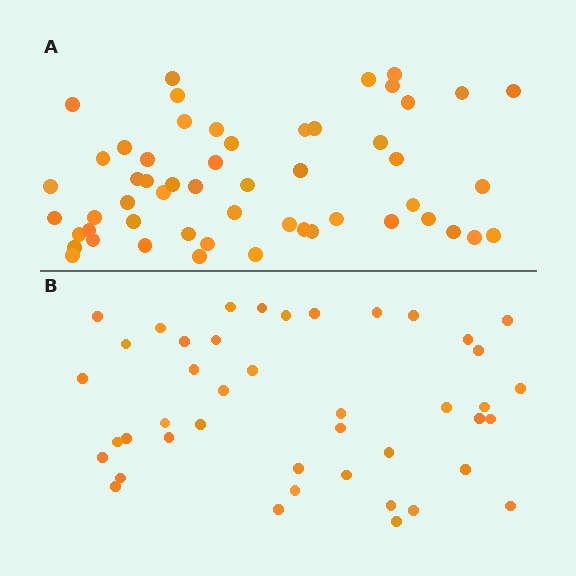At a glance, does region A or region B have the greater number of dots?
Region A (the top region) has more dots.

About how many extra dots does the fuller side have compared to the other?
Region A has roughly 12 or so more dots than region B.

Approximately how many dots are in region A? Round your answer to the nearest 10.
About 50 dots. (The exact count is 54, which rounds to 50.)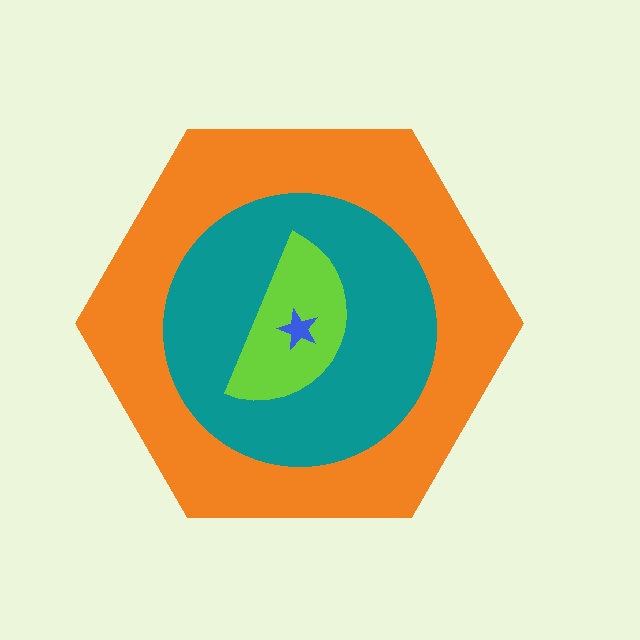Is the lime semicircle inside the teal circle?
Yes.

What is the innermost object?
The blue star.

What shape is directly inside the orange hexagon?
The teal circle.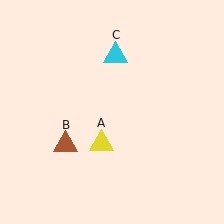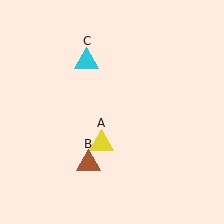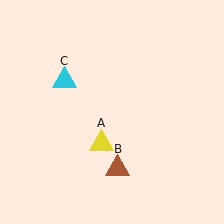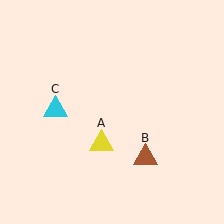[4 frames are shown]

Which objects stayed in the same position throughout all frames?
Yellow triangle (object A) remained stationary.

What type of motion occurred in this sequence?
The brown triangle (object B), cyan triangle (object C) rotated counterclockwise around the center of the scene.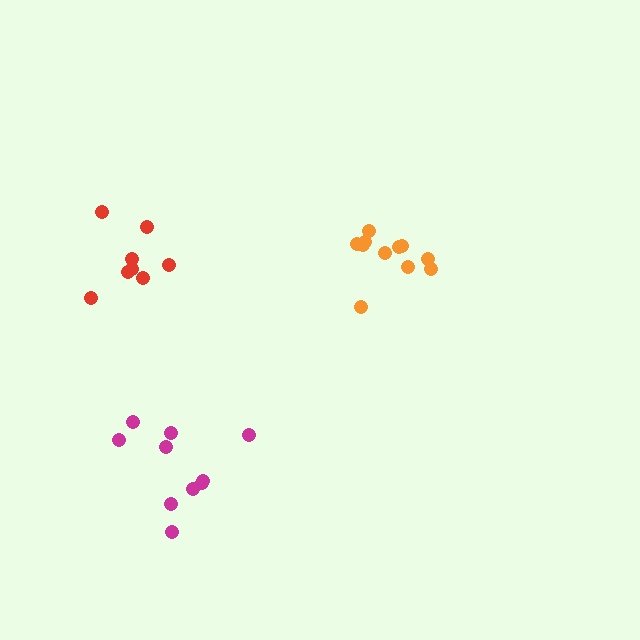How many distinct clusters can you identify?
There are 3 distinct clusters.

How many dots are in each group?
Group 1: 11 dots, Group 2: 8 dots, Group 3: 10 dots (29 total).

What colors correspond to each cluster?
The clusters are colored: orange, red, magenta.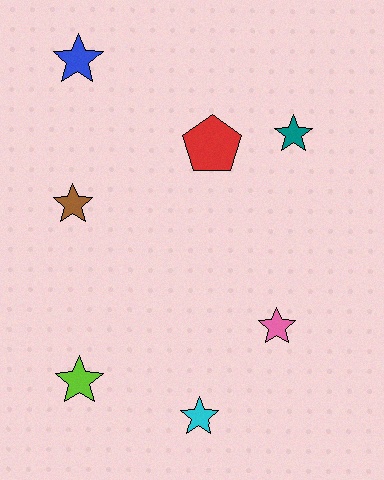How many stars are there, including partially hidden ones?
There are 6 stars.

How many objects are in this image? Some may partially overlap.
There are 7 objects.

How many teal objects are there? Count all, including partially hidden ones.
There is 1 teal object.